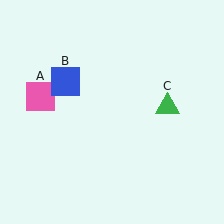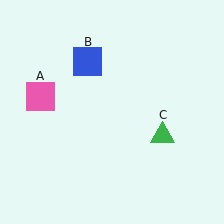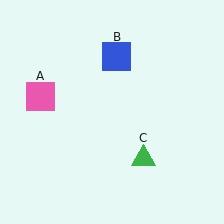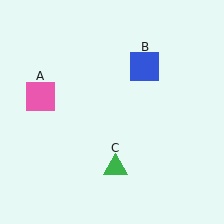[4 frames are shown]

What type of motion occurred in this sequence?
The blue square (object B), green triangle (object C) rotated clockwise around the center of the scene.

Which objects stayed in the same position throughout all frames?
Pink square (object A) remained stationary.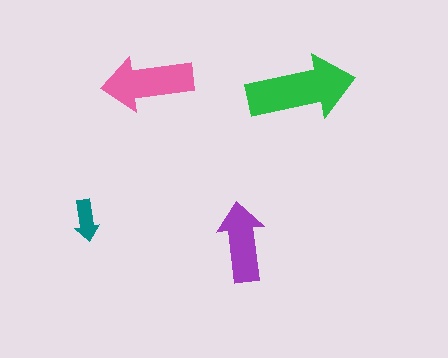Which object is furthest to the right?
The green arrow is rightmost.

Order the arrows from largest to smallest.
the green one, the pink one, the purple one, the teal one.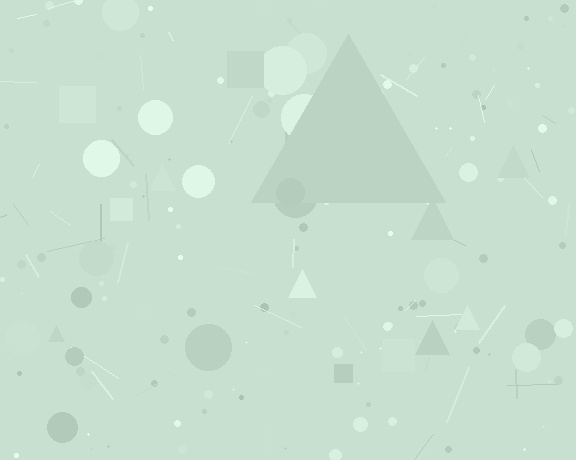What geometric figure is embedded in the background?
A triangle is embedded in the background.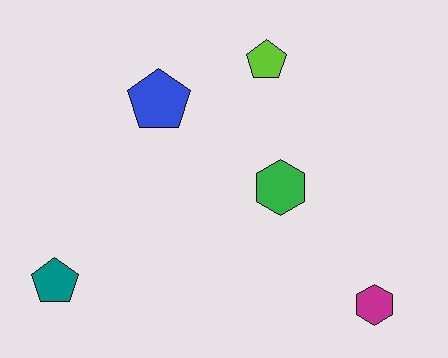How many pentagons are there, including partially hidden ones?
There are 3 pentagons.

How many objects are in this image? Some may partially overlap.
There are 5 objects.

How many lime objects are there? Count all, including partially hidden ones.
There is 1 lime object.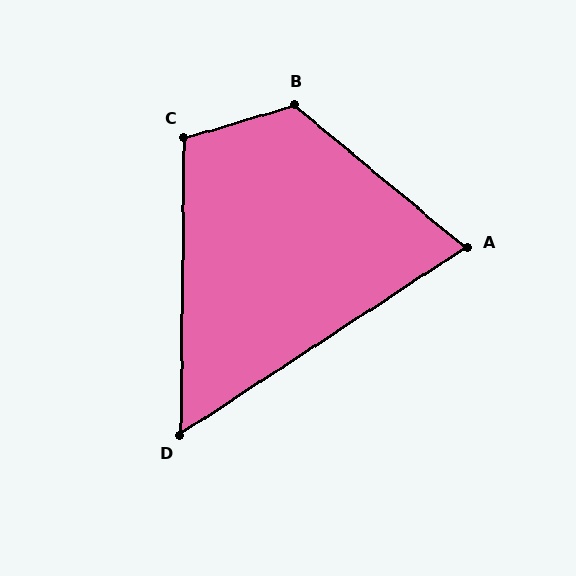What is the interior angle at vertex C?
Approximately 107 degrees (obtuse).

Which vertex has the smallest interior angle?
D, at approximately 56 degrees.